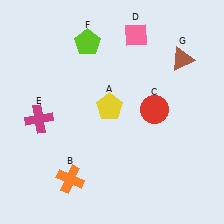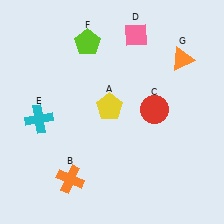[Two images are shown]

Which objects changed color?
E changed from magenta to cyan. G changed from brown to orange.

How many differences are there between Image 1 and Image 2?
There are 2 differences between the two images.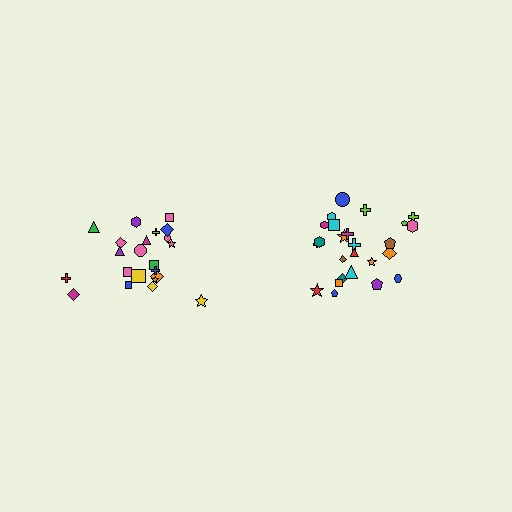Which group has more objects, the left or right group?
The right group.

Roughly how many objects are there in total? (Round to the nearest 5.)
Roughly 45 objects in total.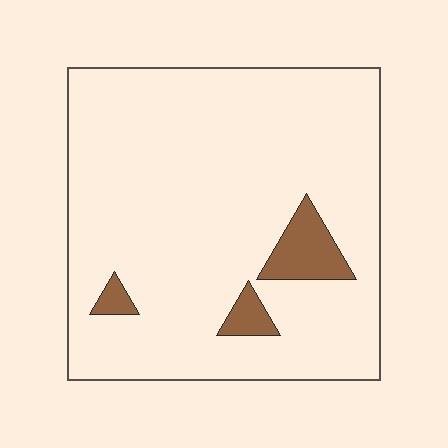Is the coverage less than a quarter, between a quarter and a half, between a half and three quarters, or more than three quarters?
Less than a quarter.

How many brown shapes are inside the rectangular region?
3.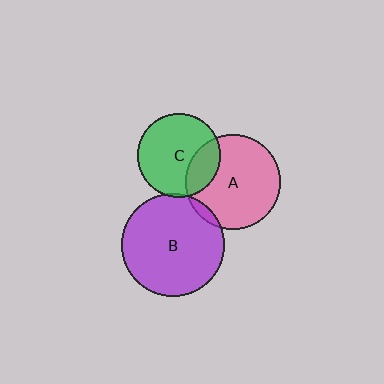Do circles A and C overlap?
Yes.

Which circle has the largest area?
Circle B (purple).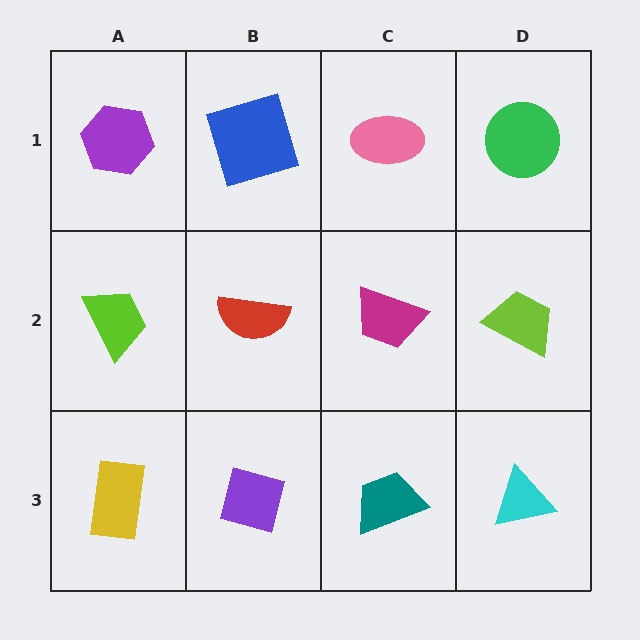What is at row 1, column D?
A green circle.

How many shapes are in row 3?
4 shapes.